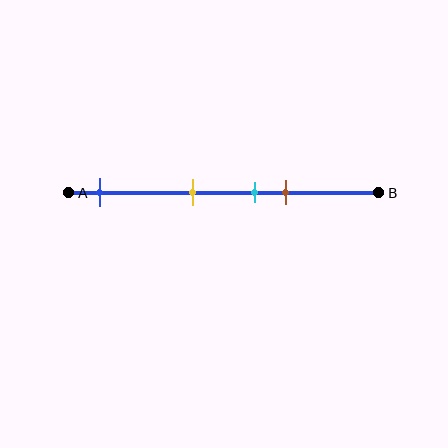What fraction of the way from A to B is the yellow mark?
The yellow mark is approximately 40% (0.4) of the way from A to B.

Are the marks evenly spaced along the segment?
No, the marks are not evenly spaced.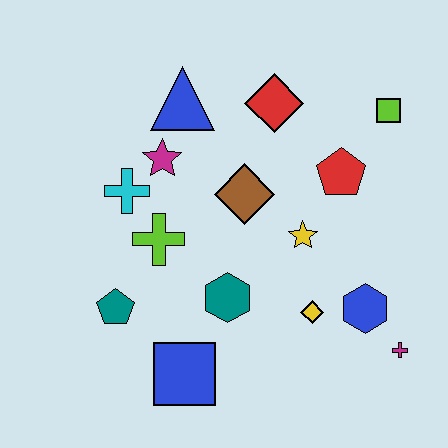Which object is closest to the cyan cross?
The magenta star is closest to the cyan cross.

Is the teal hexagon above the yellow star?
No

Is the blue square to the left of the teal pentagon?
No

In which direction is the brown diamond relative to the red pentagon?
The brown diamond is to the left of the red pentagon.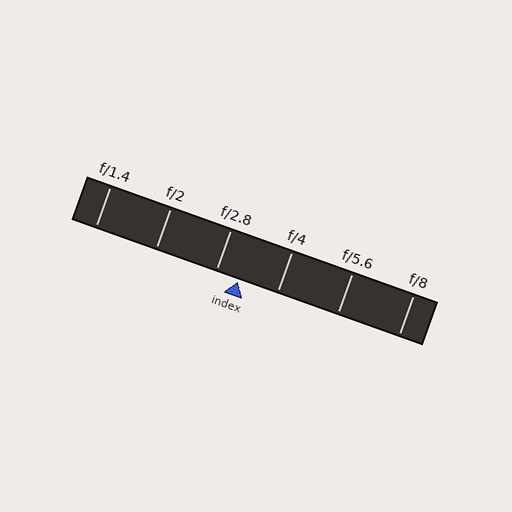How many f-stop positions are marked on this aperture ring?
There are 6 f-stop positions marked.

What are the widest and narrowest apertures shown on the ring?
The widest aperture shown is f/1.4 and the narrowest is f/8.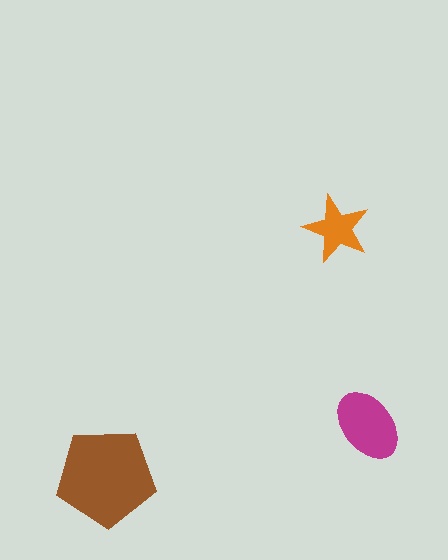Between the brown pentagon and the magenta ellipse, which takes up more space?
The brown pentagon.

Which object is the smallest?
The orange star.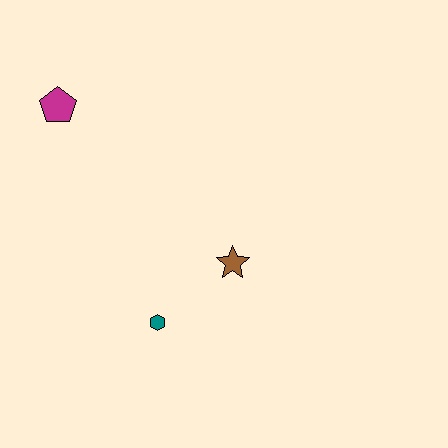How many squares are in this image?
There are no squares.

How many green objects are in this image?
There are no green objects.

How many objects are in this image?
There are 3 objects.